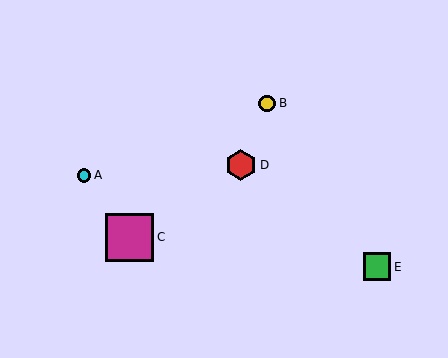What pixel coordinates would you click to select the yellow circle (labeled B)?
Click at (267, 103) to select the yellow circle B.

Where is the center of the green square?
The center of the green square is at (377, 267).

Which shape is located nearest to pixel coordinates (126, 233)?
The magenta square (labeled C) at (130, 237) is nearest to that location.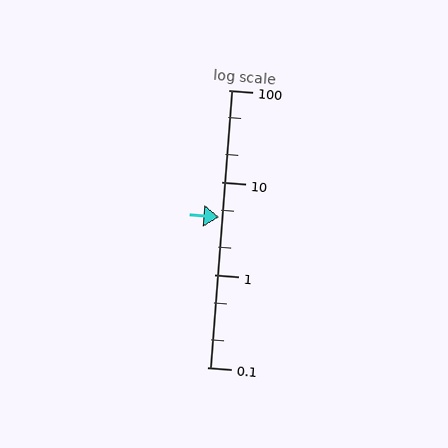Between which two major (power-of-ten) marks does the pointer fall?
The pointer is between 1 and 10.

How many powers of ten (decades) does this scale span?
The scale spans 3 decades, from 0.1 to 100.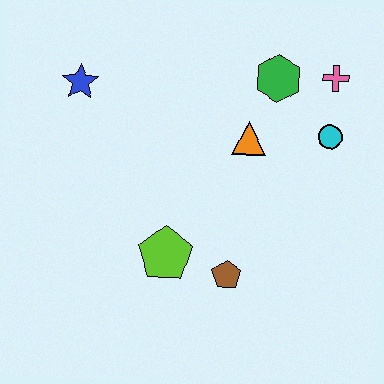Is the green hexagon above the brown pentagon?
Yes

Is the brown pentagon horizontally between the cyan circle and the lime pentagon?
Yes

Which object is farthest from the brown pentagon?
The blue star is farthest from the brown pentagon.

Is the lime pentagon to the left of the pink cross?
Yes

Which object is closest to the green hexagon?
The pink cross is closest to the green hexagon.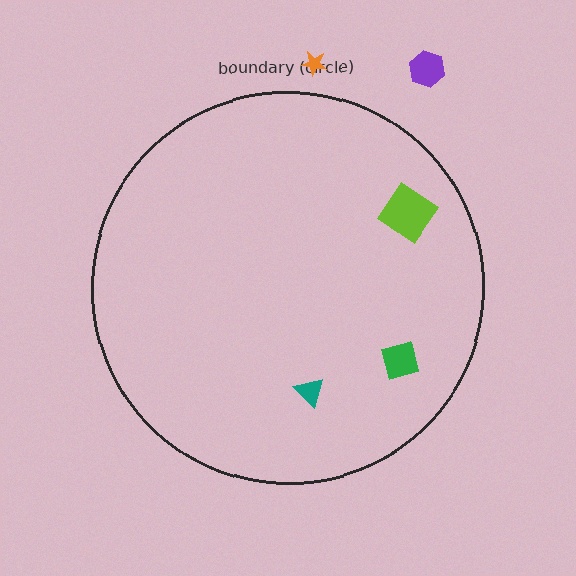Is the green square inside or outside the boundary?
Inside.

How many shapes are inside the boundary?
3 inside, 2 outside.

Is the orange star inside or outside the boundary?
Outside.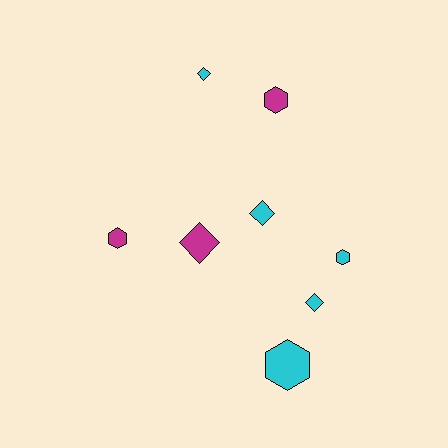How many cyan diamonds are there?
There are 3 cyan diamonds.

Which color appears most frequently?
Cyan, with 5 objects.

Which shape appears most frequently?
Hexagon, with 4 objects.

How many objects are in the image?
There are 8 objects.